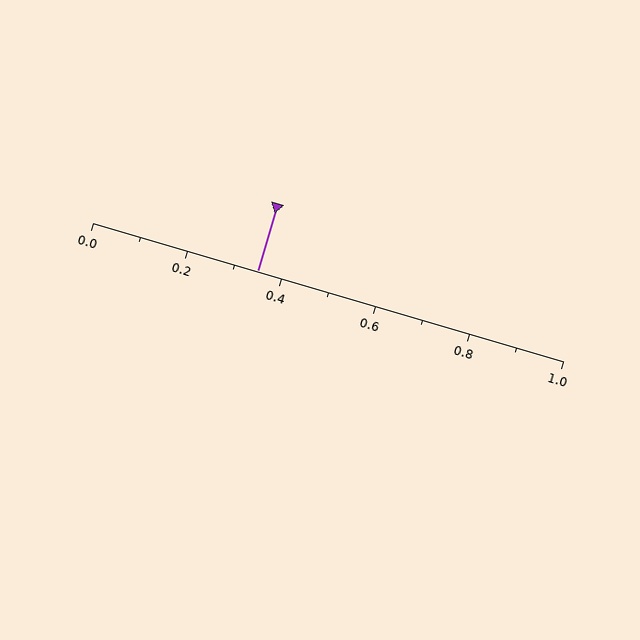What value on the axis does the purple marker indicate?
The marker indicates approximately 0.35.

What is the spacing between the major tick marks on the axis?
The major ticks are spaced 0.2 apart.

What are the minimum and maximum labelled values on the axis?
The axis runs from 0.0 to 1.0.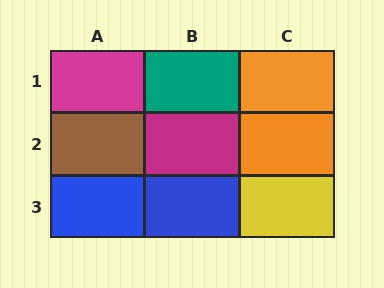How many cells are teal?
1 cell is teal.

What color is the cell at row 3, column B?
Blue.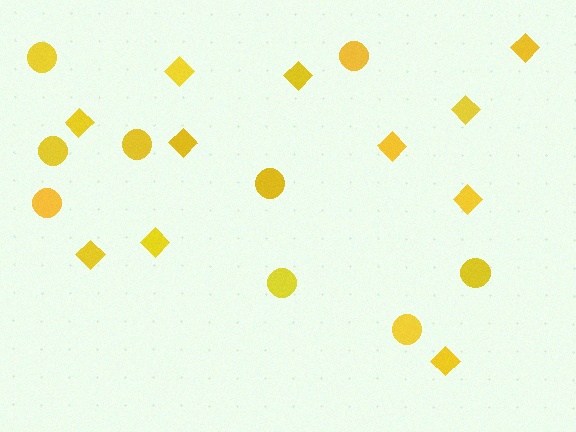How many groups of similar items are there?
There are 2 groups: one group of diamonds (11) and one group of circles (9).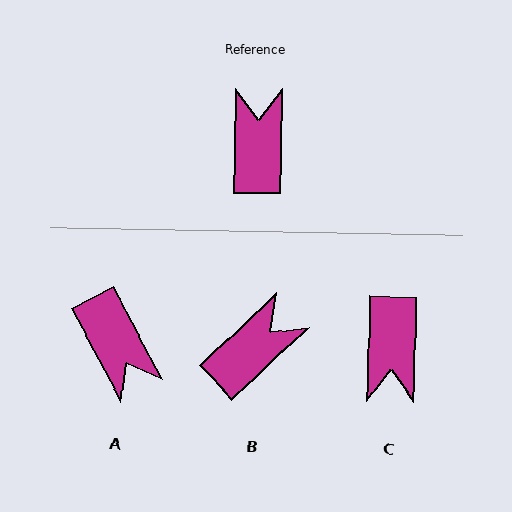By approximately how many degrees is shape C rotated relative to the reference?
Approximately 180 degrees counter-clockwise.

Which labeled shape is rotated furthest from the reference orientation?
C, about 180 degrees away.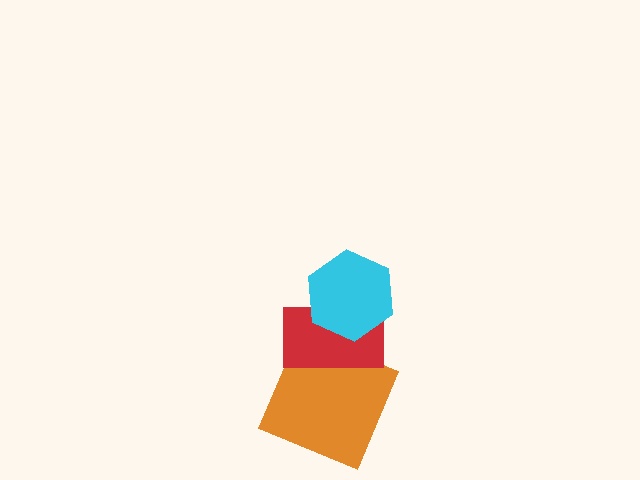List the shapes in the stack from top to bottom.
From top to bottom: the cyan hexagon, the red rectangle, the orange square.